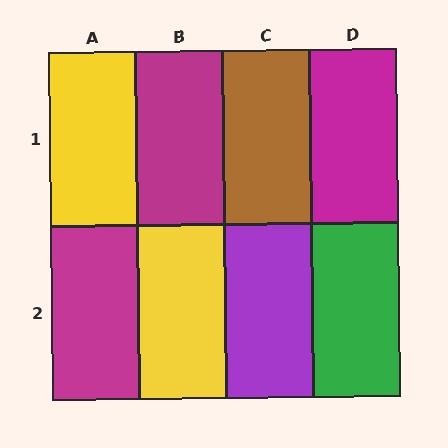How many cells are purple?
1 cell is purple.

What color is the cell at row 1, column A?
Yellow.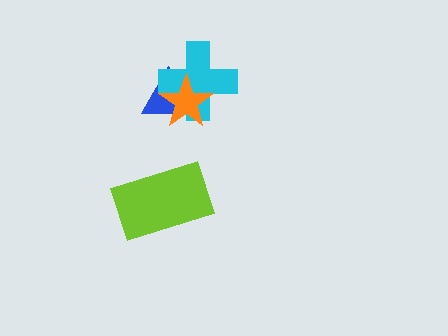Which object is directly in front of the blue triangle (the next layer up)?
The cyan cross is directly in front of the blue triangle.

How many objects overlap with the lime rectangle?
0 objects overlap with the lime rectangle.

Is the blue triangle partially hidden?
Yes, it is partially covered by another shape.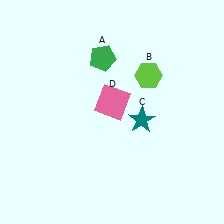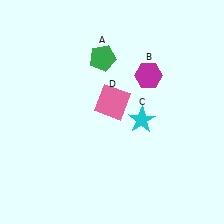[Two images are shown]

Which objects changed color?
B changed from lime to magenta. C changed from teal to cyan.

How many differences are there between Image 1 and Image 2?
There are 2 differences between the two images.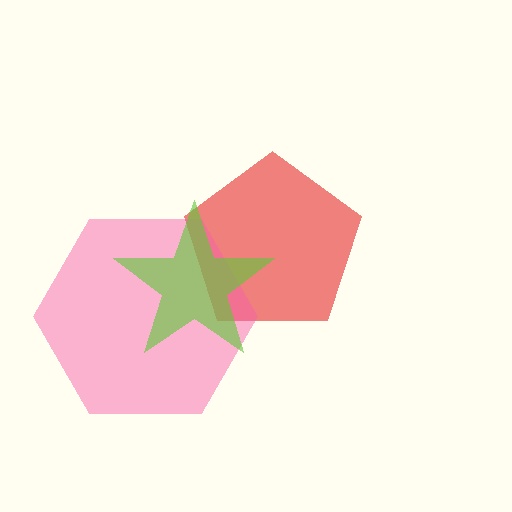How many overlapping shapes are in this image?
There are 3 overlapping shapes in the image.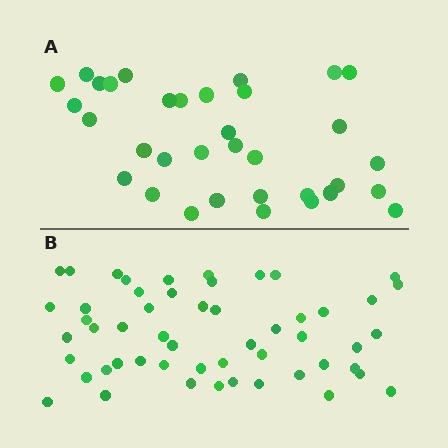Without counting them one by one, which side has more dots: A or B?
Region B (the bottom region) has more dots.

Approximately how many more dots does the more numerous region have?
Region B has approximately 20 more dots than region A.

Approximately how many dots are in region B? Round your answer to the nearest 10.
About 50 dots. (The exact count is 53, which rounds to 50.)